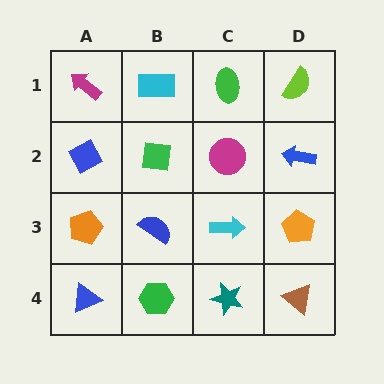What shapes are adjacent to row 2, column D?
A lime semicircle (row 1, column D), an orange pentagon (row 3, column D), a magenta circle (row 2, column C).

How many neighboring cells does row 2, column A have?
3.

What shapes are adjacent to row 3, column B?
A green square (row 2, column B), a green hexagon (row 4, column B), an orange pentagon (row 3, column A), a cyan arrow (row 3, column C).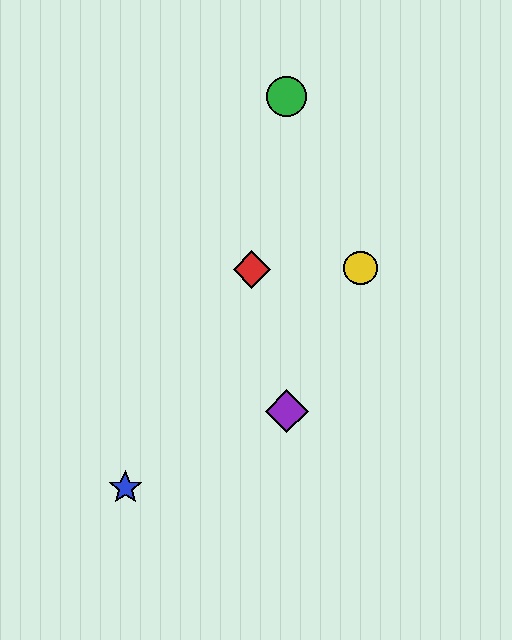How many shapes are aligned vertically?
2 shapes (the green circle, the purple diamond) are aligned vertically.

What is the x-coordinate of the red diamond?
The red diamond is at x≈252.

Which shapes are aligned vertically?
The green circle, the purple diamond are aligned vertically.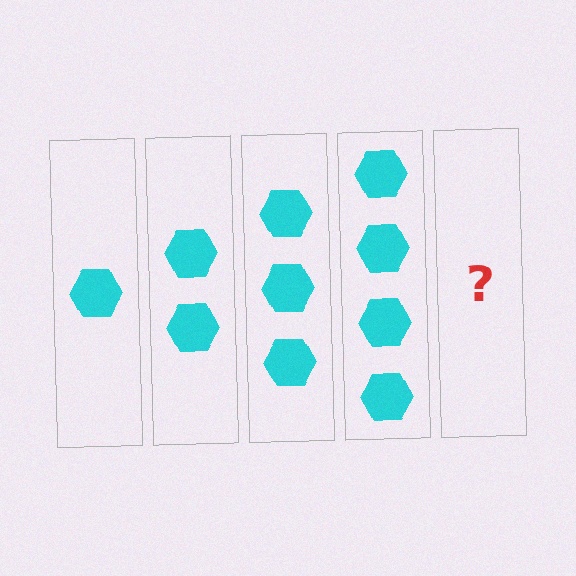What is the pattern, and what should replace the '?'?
The pattern is that each step adds one more hexagon. The '?' should be 5 hexagons.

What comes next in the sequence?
The next element should be 5 hexagons.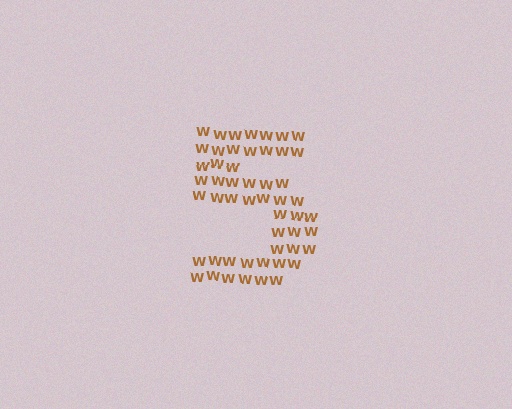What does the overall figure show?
The overall figure shows the digit 5.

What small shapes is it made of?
It is made of small letter W's.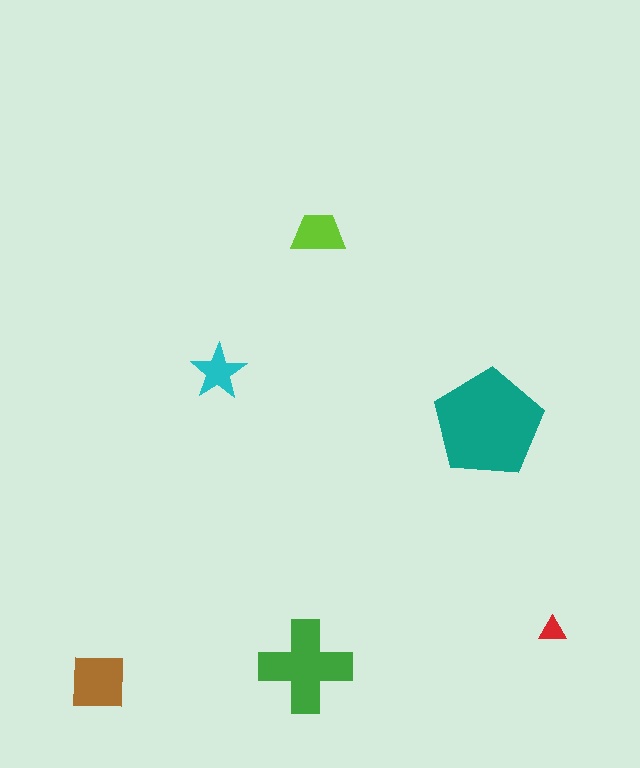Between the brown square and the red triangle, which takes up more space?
The brown square.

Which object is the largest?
The teal pentagon.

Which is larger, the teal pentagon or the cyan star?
The teal pentagon.